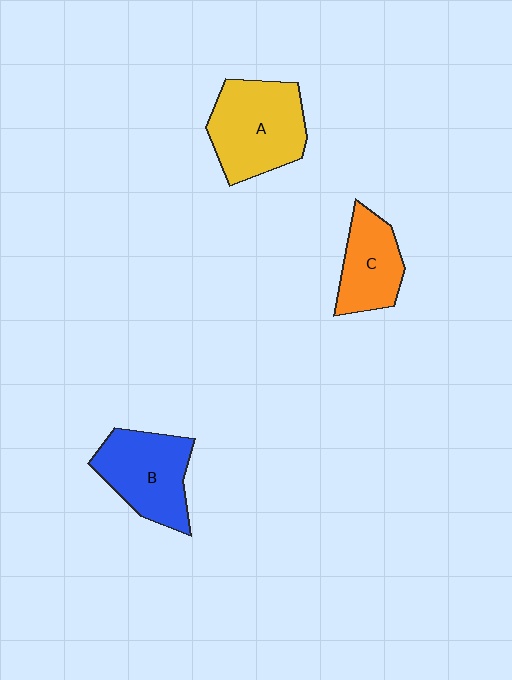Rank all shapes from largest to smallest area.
From largest to smallest: A (yellow), B (blue), C (orange).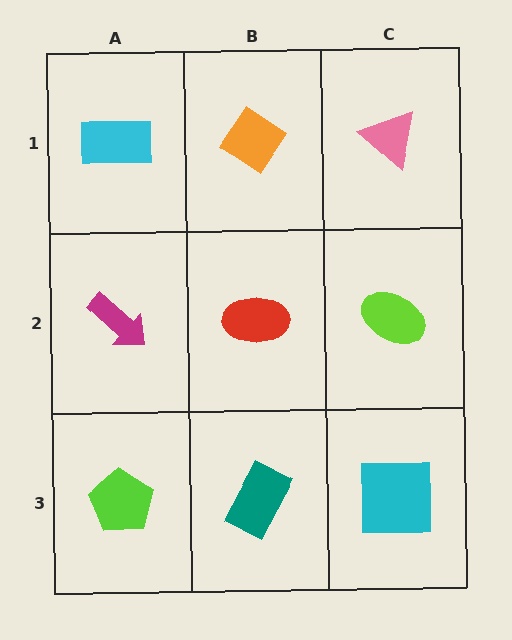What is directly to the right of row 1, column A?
An orange diamond.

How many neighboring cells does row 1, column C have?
2.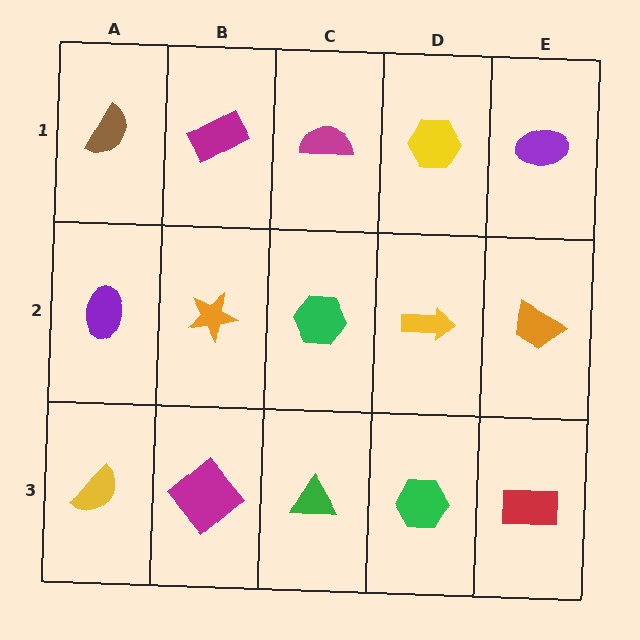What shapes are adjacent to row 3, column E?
An orange trapezoid (row 2, column E), a green hexagon (row 3, column D).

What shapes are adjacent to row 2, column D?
A yellow hexagon (row 1, column D), a green hexagon (row 3, column D), a green hexagon (row 2, column C), an orange trapezoid (row 2, column E).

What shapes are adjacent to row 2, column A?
A brown semicircle (row 1, column A), a yellow semicircle (row 3, column A), an orange star (row 2, column B).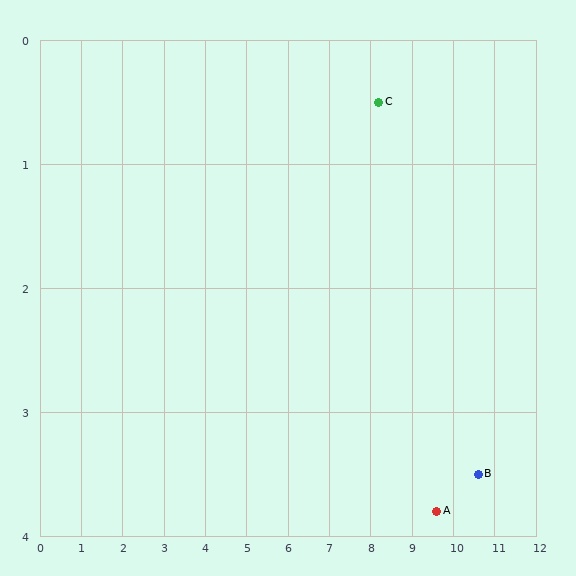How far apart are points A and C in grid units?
Points A and C are about 3.6 grid units apart.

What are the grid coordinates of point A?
Point A is at approximately (9.6, 3.8).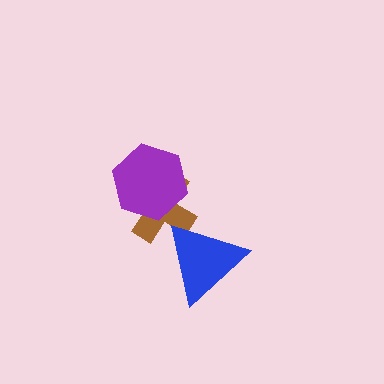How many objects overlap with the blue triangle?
1 object overlaps with the blue triangle.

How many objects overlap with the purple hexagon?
1 object overlaps with the purple hexagon.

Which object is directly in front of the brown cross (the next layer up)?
The purple hexagon is directly in front of the brown cross.